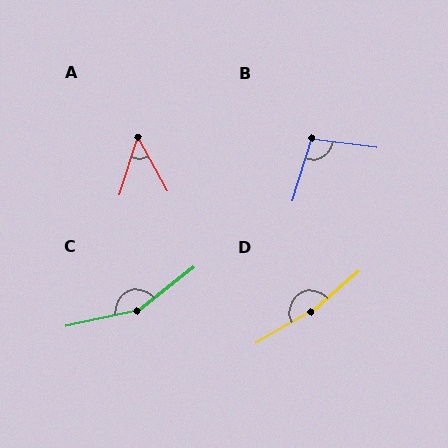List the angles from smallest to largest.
A (47°), B (99°), C (155°), D (169°).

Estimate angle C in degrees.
Approximately 155 degrees.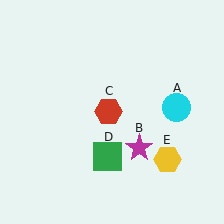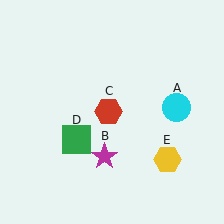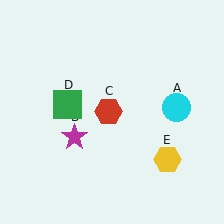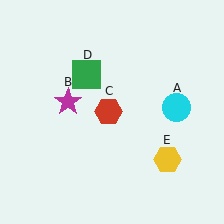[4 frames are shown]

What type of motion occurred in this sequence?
The magenta star (object B), green square (object D) rotated clockwise around the center of the scene.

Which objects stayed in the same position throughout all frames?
Cyan circle (object A) and red hexagon (object C) and yellow hexagon (object E) remained stationary.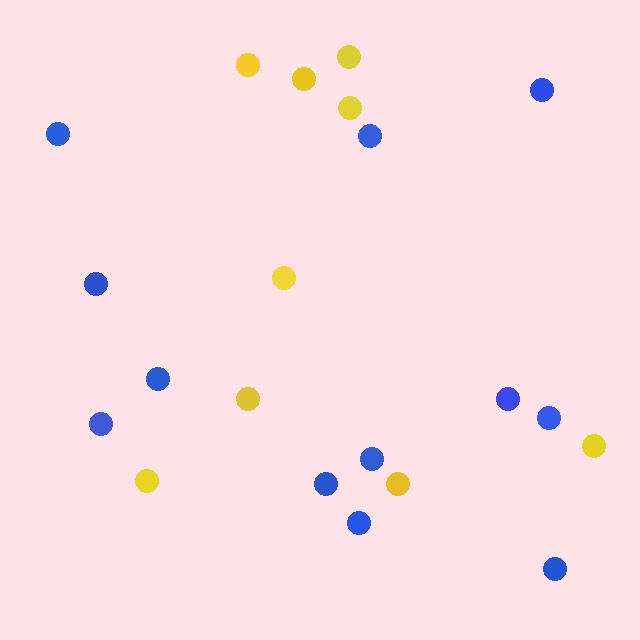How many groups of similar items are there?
There are 2 groups: one group of yellow circles (9) and one group of blue circles (12).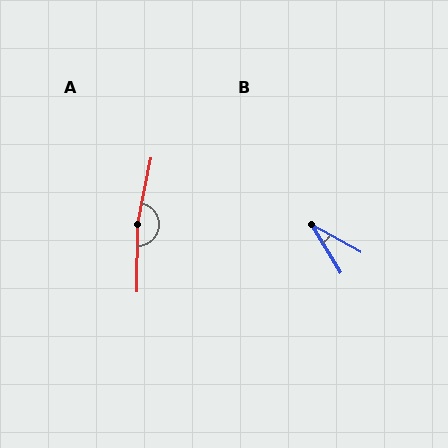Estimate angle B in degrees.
Approximately 29 degrees.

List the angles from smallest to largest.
B (29°), A (169°).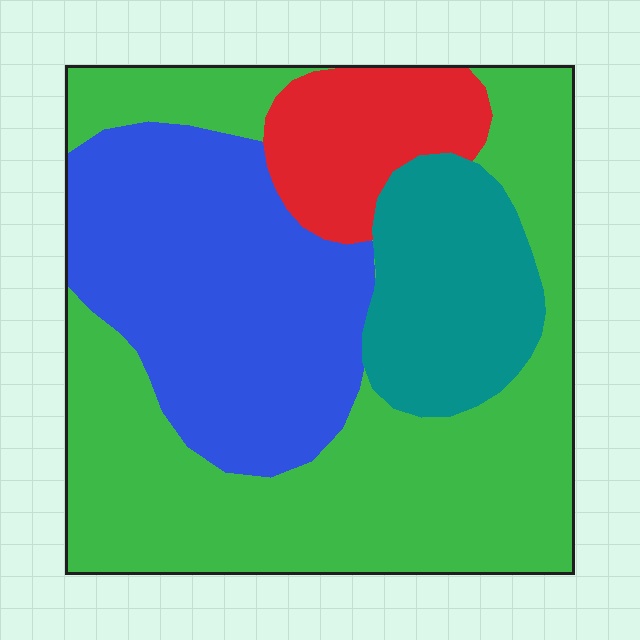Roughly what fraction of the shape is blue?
Blue covers 29% of the shape.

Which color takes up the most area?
Green, at roughly 45%.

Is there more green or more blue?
Green.